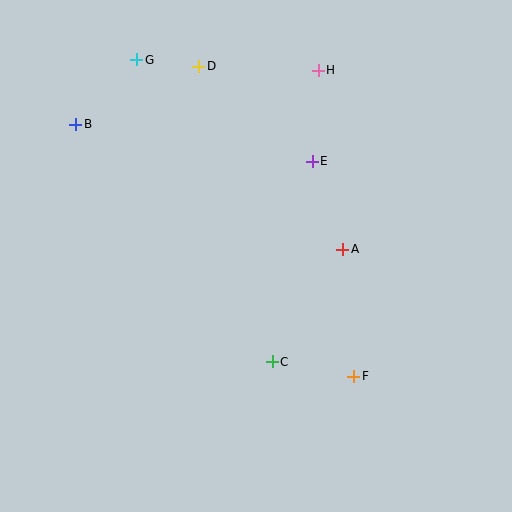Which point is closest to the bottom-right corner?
Point F is closest to the bottom-right corner.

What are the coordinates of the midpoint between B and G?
The midpoint between B and G is at (106, 92).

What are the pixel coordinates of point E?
Point E is at (312, 161).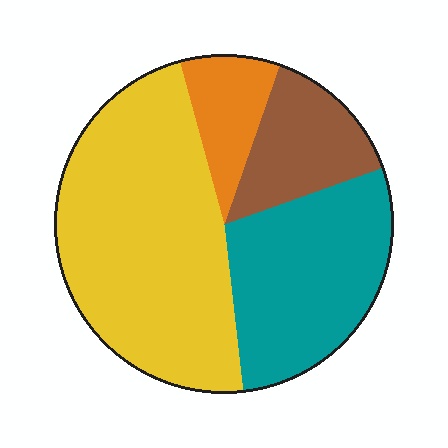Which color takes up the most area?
Yellow, at roughly 50%.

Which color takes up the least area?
Orange, at roughly 10%.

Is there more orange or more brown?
Brown.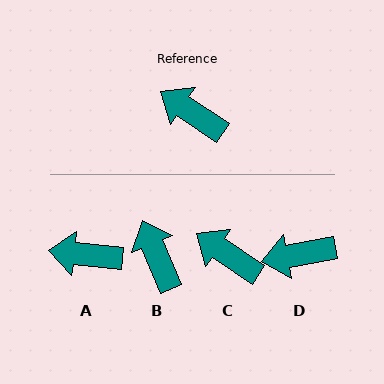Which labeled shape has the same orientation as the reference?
C.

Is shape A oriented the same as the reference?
No, it is off by about 27 degrees.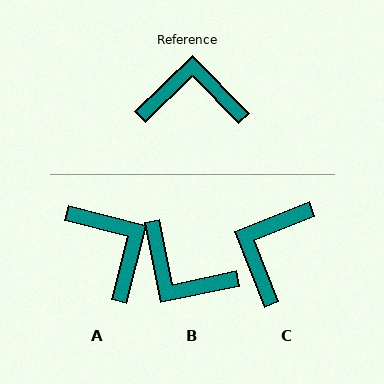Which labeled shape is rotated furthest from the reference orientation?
B, about 147 degrees away.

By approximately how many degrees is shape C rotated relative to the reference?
Approximately 67 degrees counter-clockwise.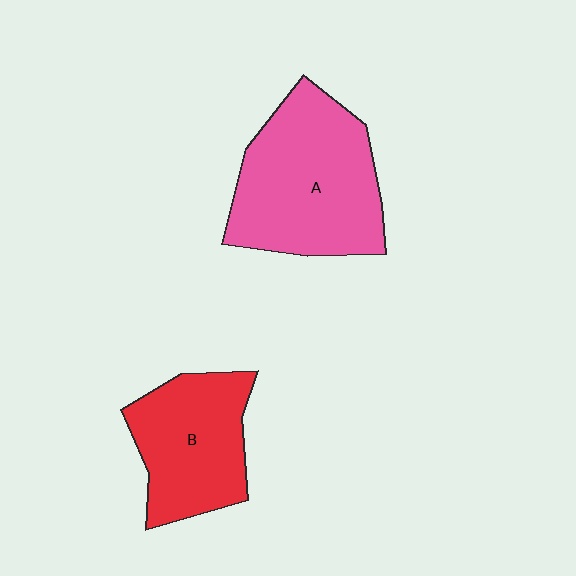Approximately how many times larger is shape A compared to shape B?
Approximately 1.4 times.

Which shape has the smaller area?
Shape B (red).